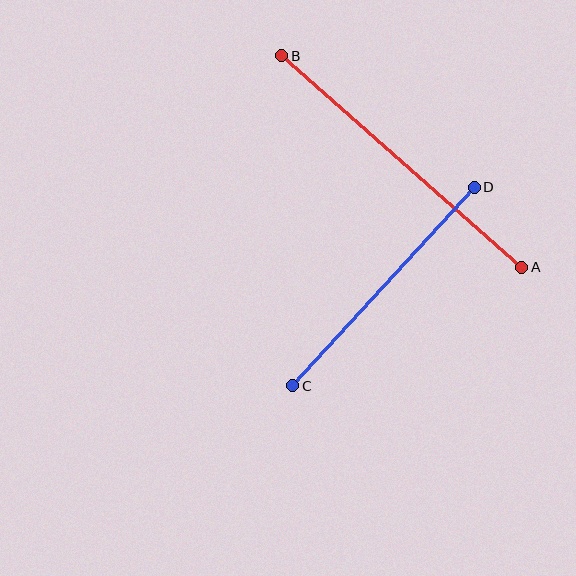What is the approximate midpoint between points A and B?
The midpoint is at approximately (402, 161) pixels.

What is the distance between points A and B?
The distance is approximately 320 pixels.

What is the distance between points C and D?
The distance is approximately 269 pixels.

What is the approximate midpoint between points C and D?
The midpoint is at approximately (384, 286) pixels.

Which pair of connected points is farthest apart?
Points A and B are farthest apart.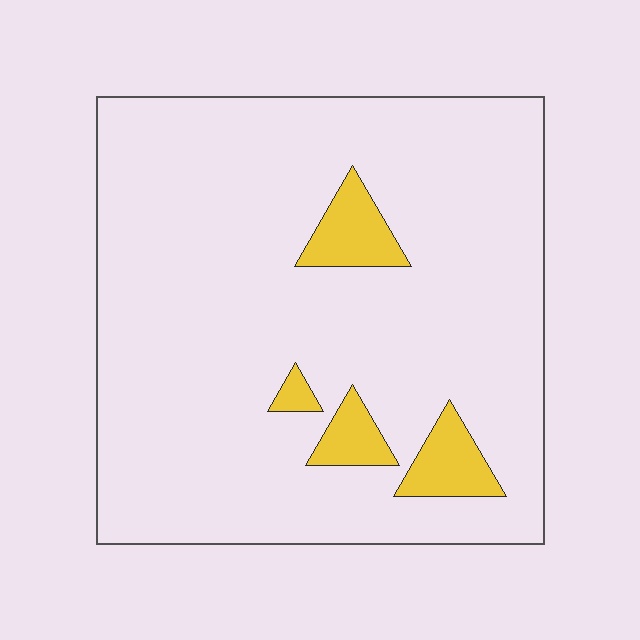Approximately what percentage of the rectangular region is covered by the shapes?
Approximately 10%.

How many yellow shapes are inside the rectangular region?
4.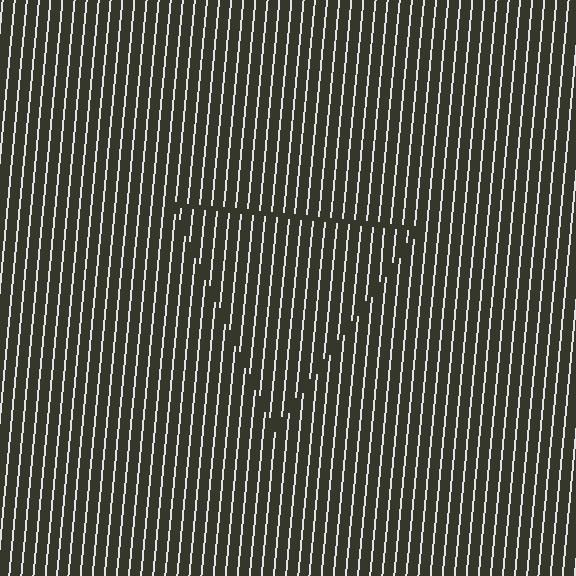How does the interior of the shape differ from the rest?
The interior of the shape contains the same grating, shifted by half a period — the contour is defined by the phase discontinuity where line-ends from the inner and outer gratings abut.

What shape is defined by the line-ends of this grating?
An illusory triangle. The interior of the shape contains the same grating, shifted by half a period — the contour is defined by the phase discontinuity where line-ends from the inner and outer gratings abut.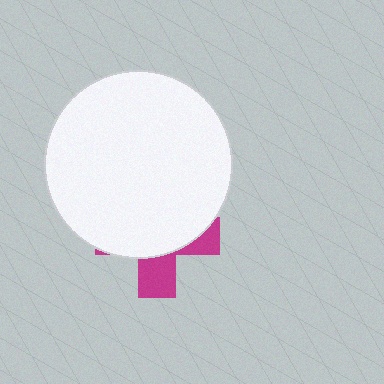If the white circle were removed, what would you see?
You would see the complete magenta cross.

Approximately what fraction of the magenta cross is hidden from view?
Roughly 69% of the magenta cross is hidden behind the white circle.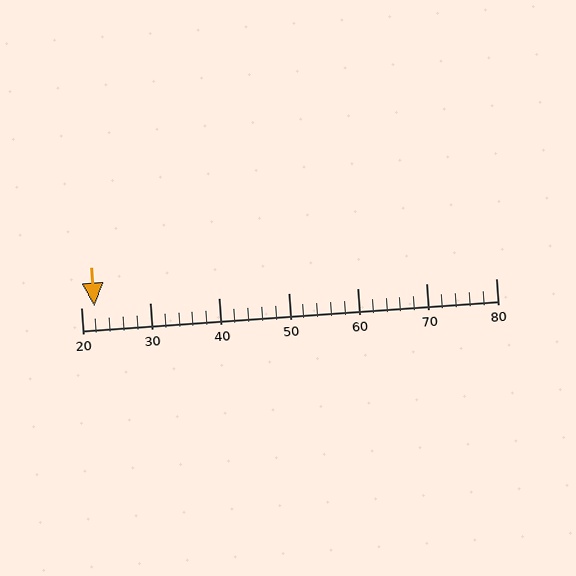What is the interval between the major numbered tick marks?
The major tick marks are spaced 10 units apart.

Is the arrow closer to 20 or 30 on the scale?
The arrow is closer to 20.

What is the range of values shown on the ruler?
The ruler shows values from 20 to 80.